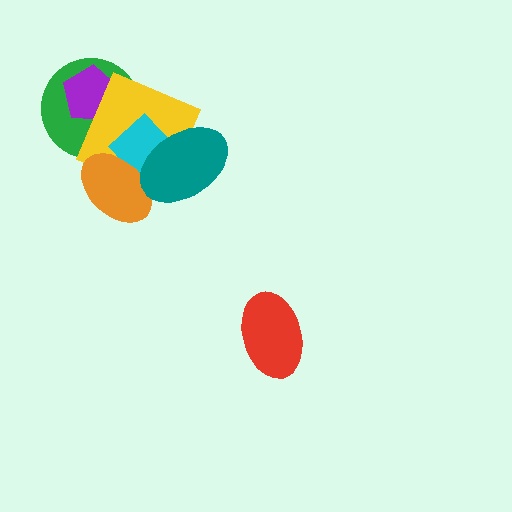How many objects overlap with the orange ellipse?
3 objects overlap with the orange ellipse.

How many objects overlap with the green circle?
3 objects overlap with the green circle.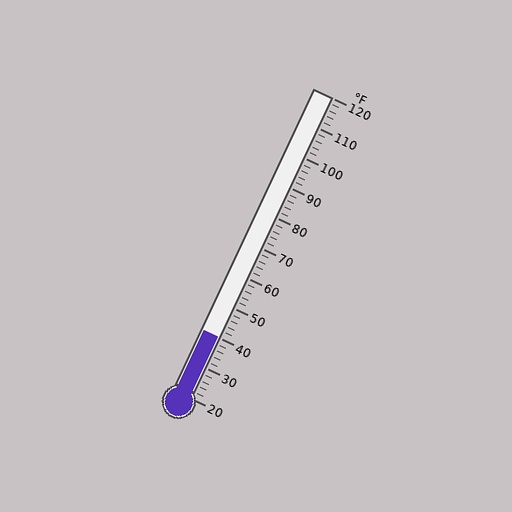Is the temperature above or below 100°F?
The temperature is below 100°F.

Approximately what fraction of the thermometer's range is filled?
The thermometer is filled to approximately 20% of its range.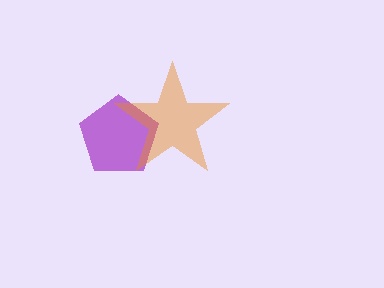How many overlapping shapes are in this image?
There are 2 overlapping shapes in the image.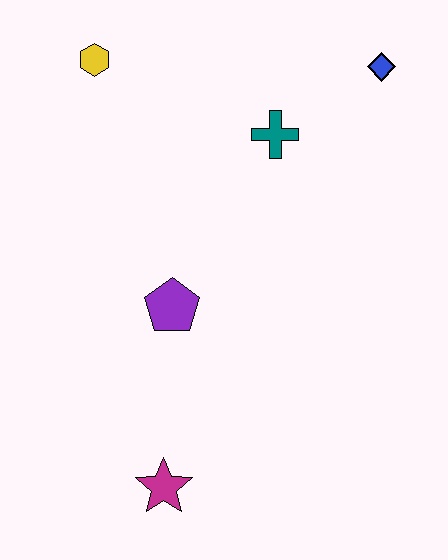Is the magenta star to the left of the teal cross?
Yes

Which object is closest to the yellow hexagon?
The teal cross is closest to the yellow hexagon.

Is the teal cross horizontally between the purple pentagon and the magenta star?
No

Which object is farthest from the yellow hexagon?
The magenta star is farthest from the yellow hexagon.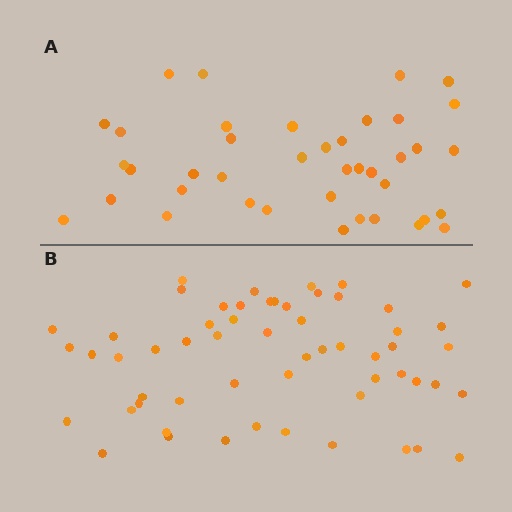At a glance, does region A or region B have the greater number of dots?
Region B (the bottom region) has more dots.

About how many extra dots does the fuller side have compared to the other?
Region B has approximately 15 more dots than region A.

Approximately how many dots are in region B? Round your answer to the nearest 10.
About 60 dots. (The exact count is 57, which rounds to 60.)